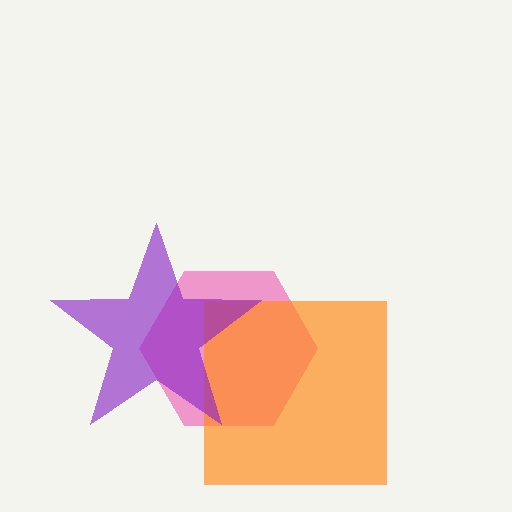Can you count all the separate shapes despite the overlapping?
Yes, there are 3 separate shapes.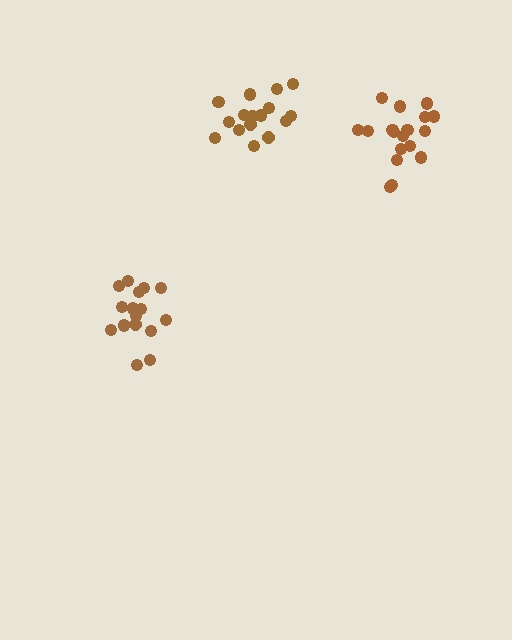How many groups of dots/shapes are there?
There are 3 groups.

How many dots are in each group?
Group 1: 16 dots, Group 2: 16 dots, Group 3: 19 dots (51 total).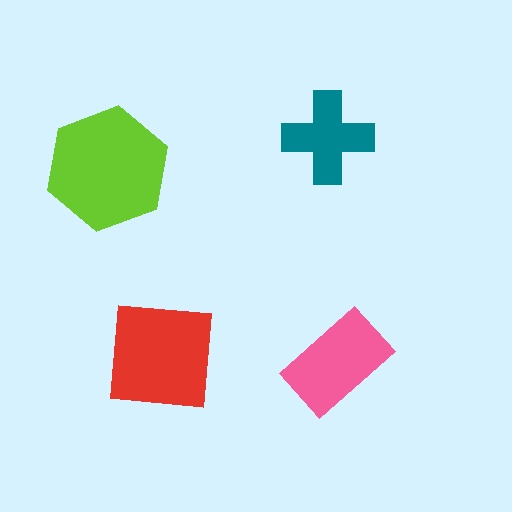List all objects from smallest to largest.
The teal cross, the pink rectangle, the red square, the lime hexagon.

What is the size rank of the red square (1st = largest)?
2nd.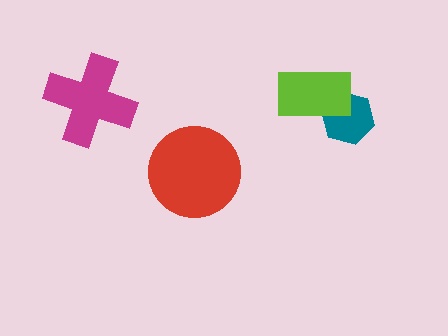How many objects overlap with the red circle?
0 objects overlap with the red circle.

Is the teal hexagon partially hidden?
Yes, it is partially covered by another shape.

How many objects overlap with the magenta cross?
0 objects overlap with the magenta cross.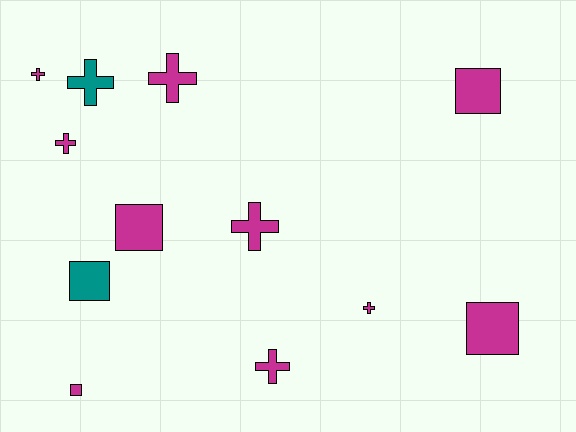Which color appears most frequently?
Magenta, with 10 objects.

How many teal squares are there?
There is 1 teal square.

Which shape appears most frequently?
Cross, with 7 objects.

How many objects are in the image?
There are 12 objects.